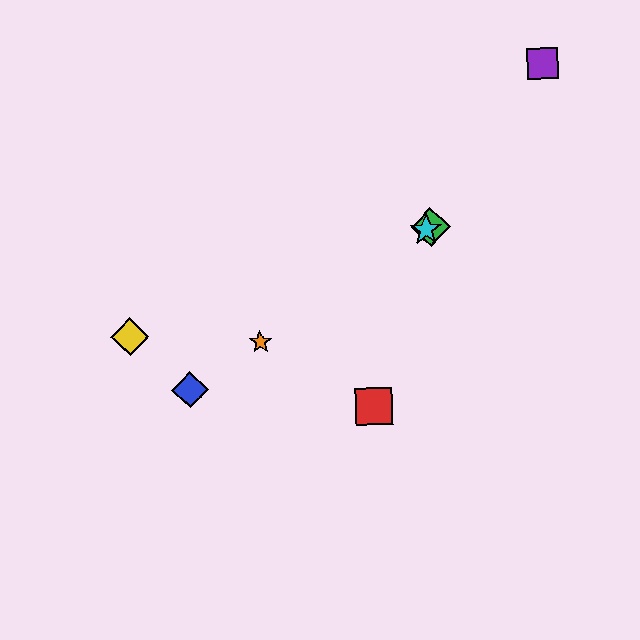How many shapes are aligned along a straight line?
4 shapes (the blue diamond, the green diamond, the orange star, the cyan star) are aligned along a straight line.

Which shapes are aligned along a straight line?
The blue diamond, the green diamond, the orange star, the cyan star are aligned along a straight line.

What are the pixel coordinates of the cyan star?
The cyan star is at (426, 230).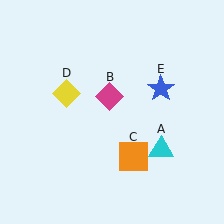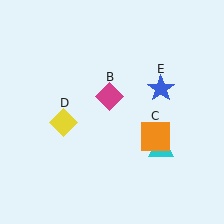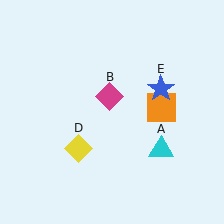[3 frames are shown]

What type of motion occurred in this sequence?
The orange square (object C), yellow diamond (object D) rotated counterclockwise around the center of the scene.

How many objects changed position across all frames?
2 objects changed position: orange square (object C), yellow diamond (object D).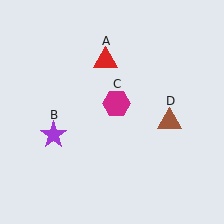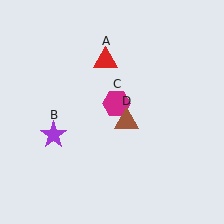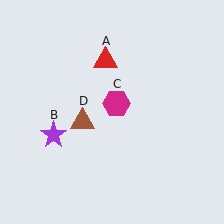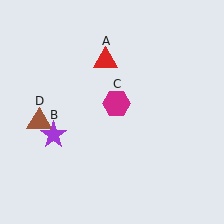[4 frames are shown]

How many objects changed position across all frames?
1 object changed position: brown triangle (object D).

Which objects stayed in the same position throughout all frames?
Red triangle (object A) and purple star (object B) and magenta hexagon (object C) remained stationary.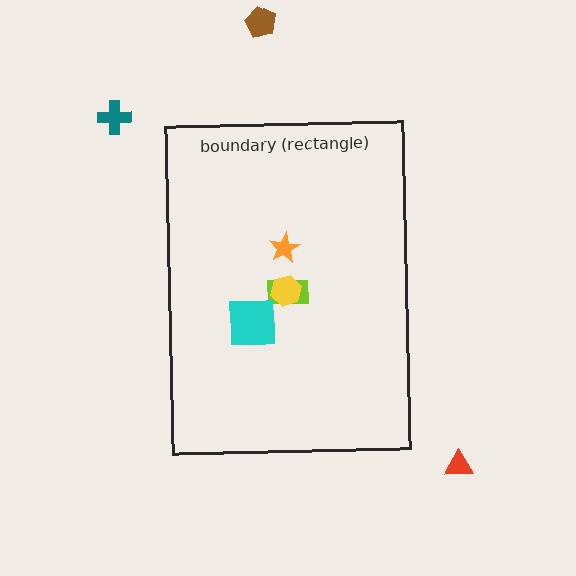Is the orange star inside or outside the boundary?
Inside.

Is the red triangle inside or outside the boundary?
Outside.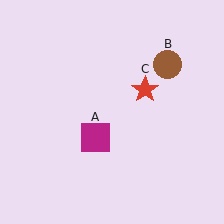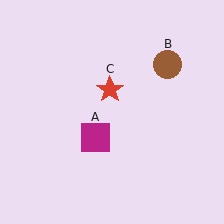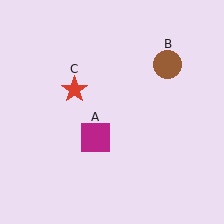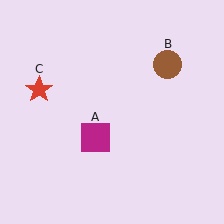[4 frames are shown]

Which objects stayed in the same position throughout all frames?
Magenta square (object A) and brown circle (object B) remained stationary.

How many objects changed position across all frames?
1 object changed position: red star (object C).